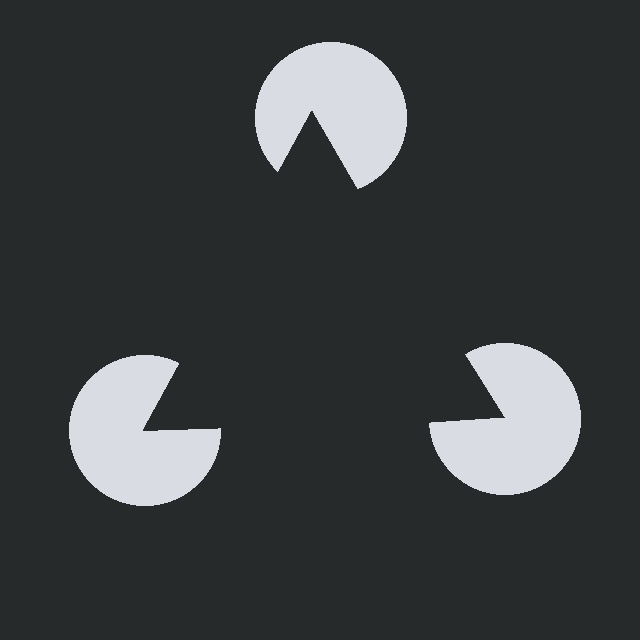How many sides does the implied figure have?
3 sides.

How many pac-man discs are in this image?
There are 3 — one at each vertex of the illusory triangle.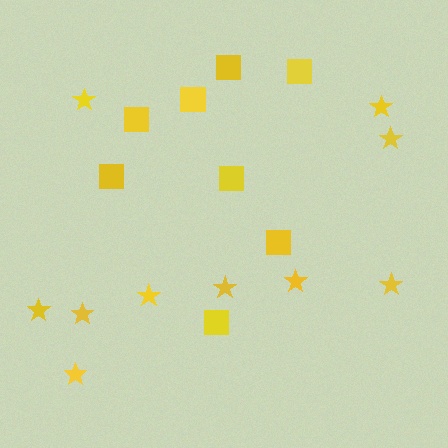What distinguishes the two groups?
There are 2 groups: one group of stars (10) and one group of squares (8).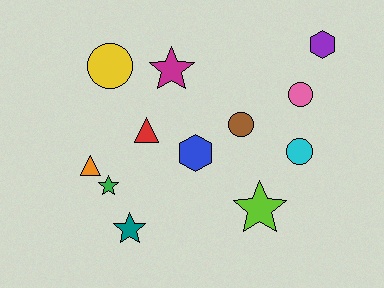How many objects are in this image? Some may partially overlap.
There are 12 objects.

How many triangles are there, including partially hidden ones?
There are 2 triangles.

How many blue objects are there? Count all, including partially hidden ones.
There is 1 blue object.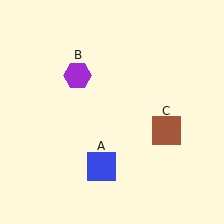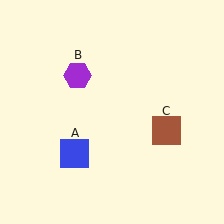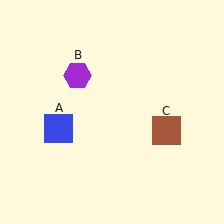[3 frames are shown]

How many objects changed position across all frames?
1 object changed position: blue square (object A).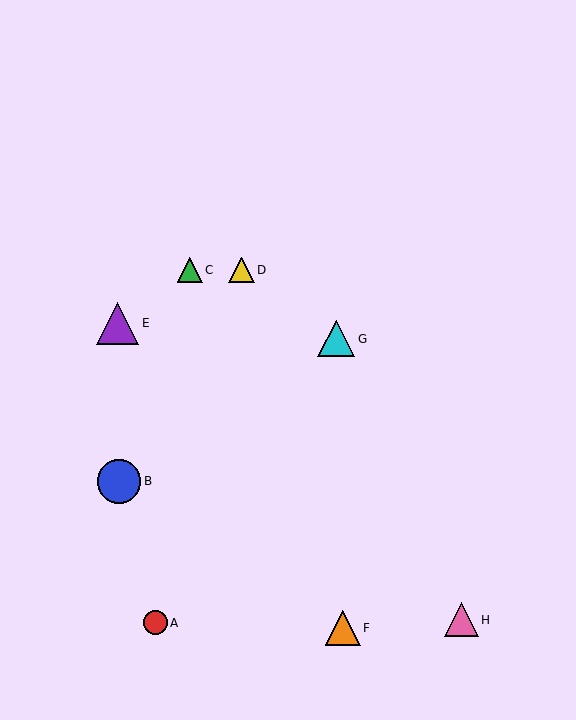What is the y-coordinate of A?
Object A is at y≈623.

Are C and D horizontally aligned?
Yes, both are at y≈270.